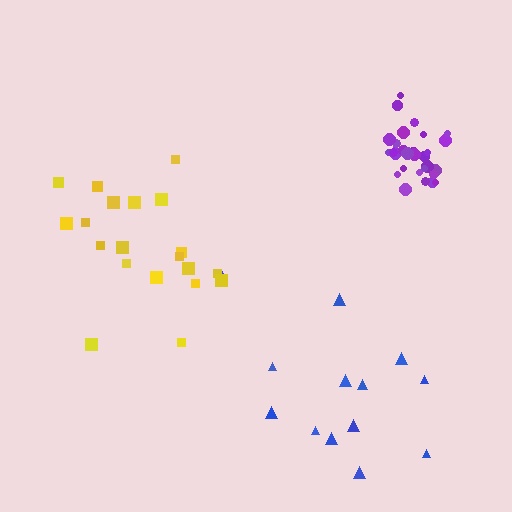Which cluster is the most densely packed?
Purple.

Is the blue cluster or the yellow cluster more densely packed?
Yellow.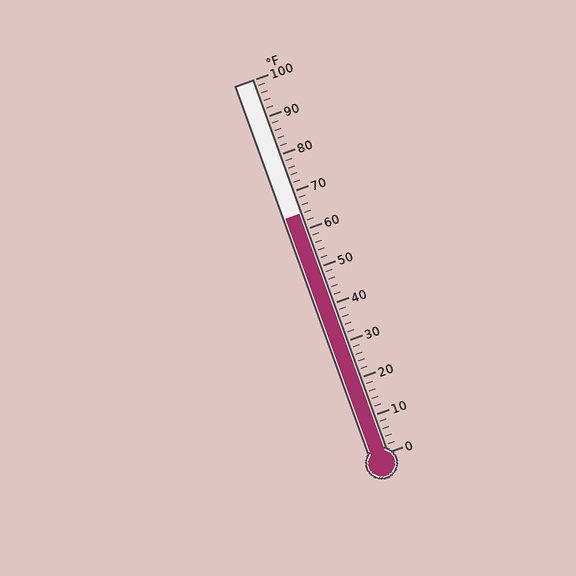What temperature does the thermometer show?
The thermometer shows approximately 64°F.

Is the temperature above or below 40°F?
The temperature is above 40°F.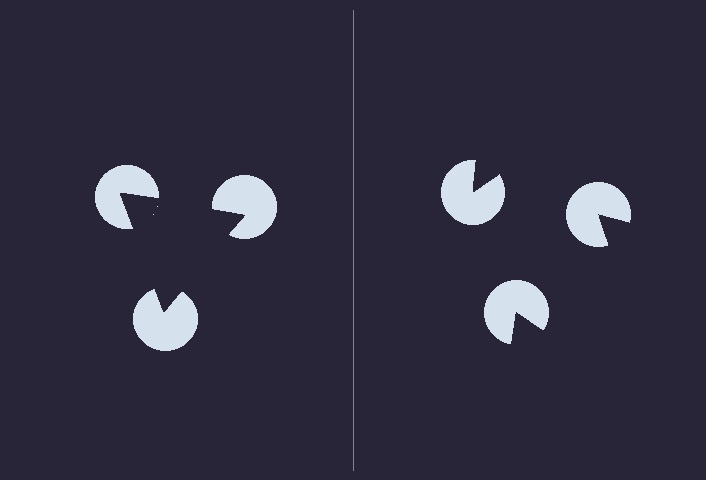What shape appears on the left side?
An illusory triangle.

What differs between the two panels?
The pac-man discs are positioned identically on both sides; only the wedge orientations differ. On the left they align to a triangle; on the right they are misaligned.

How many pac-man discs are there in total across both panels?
6 — 3 on each side.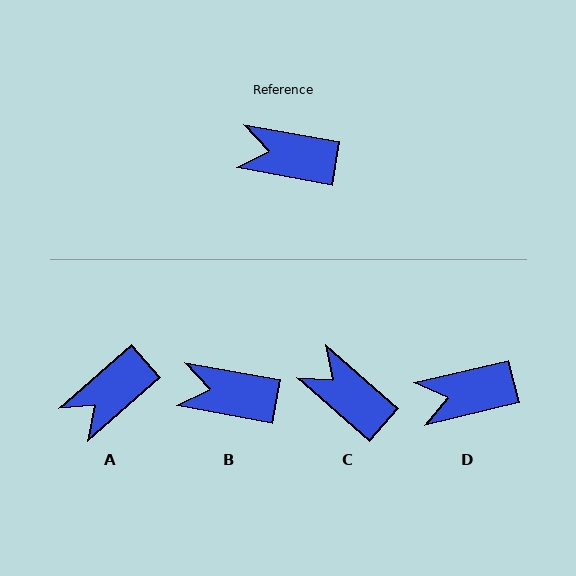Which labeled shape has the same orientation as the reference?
B.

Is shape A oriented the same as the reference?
No, it is off by about 52 degrees.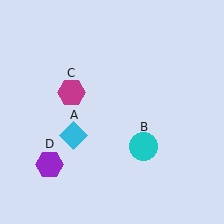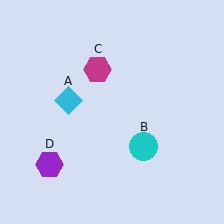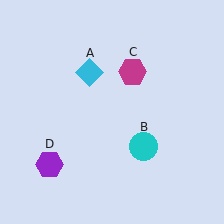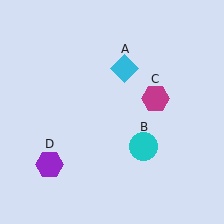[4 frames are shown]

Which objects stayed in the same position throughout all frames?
Cyan circle (object B) and purple hexagon (object D) remained stationary.